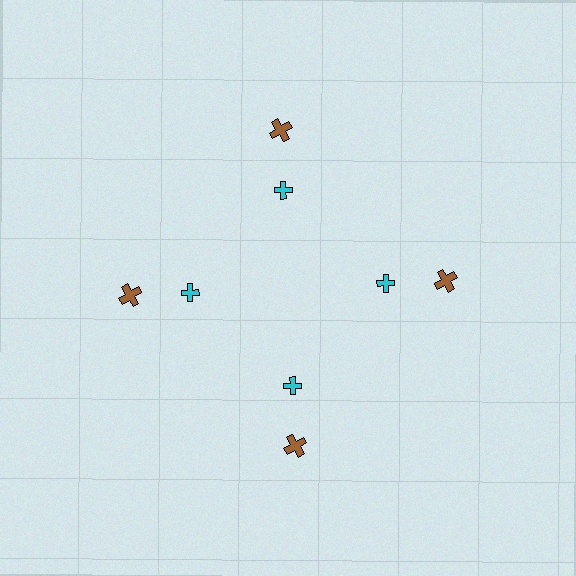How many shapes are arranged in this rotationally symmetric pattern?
There are 8 shapes, arranged in 4 groups of 2.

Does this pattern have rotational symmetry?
Yes, this pattern has 4-fold rotational symmetry. It looks the same after rotating 90 degrees around the center.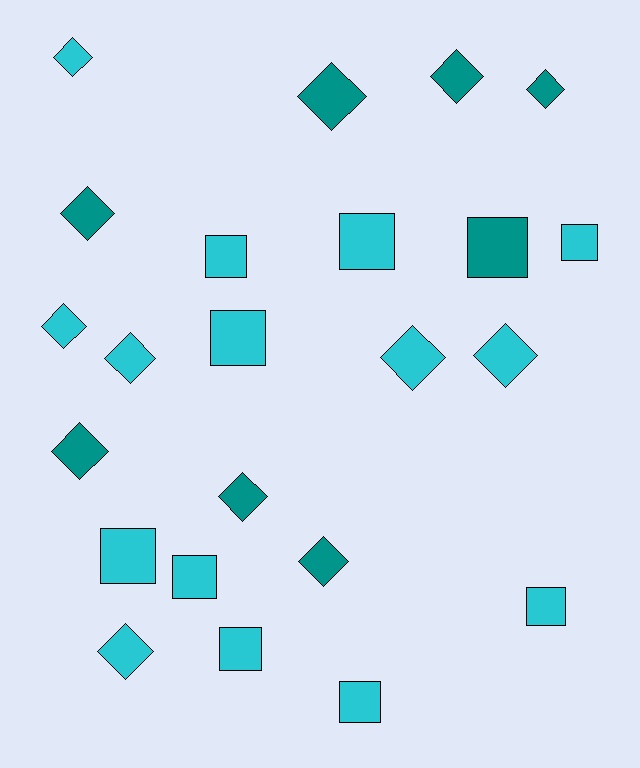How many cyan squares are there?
There are 9 cyan squares.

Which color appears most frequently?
Cyan, with 15 objects.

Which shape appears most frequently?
Diamond, with 13 objects.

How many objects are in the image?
There are 23 objects.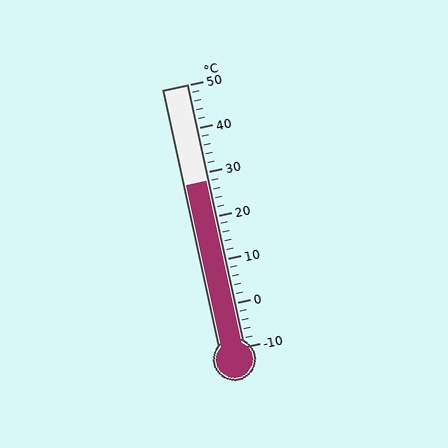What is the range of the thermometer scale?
The thermometer scale ranges from -10°C to 50°C.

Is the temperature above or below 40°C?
The temperature is below 40°C.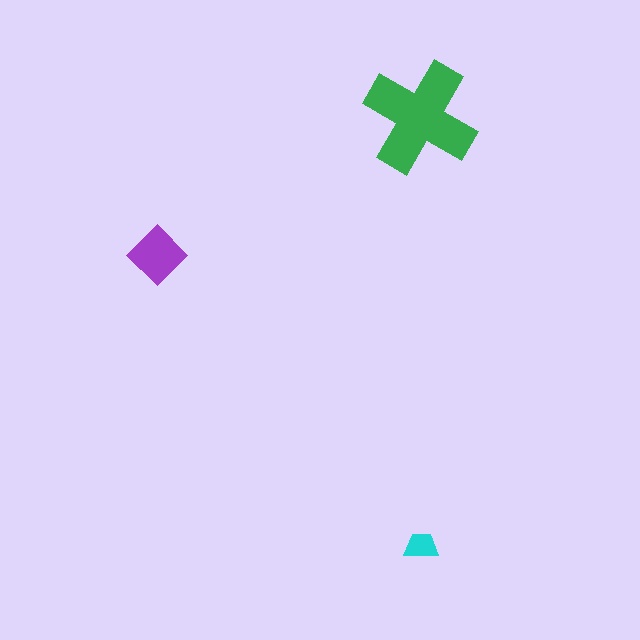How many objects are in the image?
There are 3 objects in the image.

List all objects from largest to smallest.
The green cross, the purple diamond, the cyan trapezoid.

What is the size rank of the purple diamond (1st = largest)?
2nd.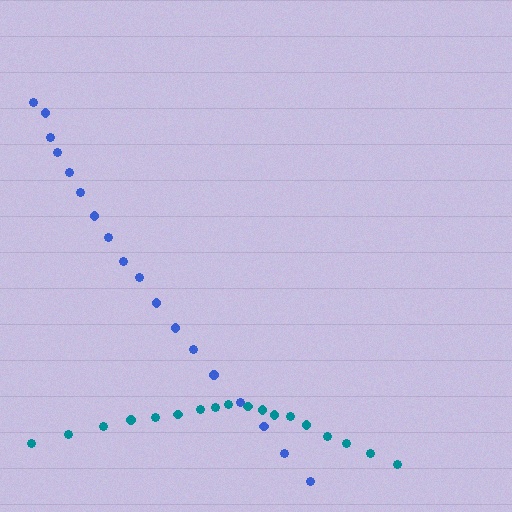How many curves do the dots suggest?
There are 2 distinct paths.